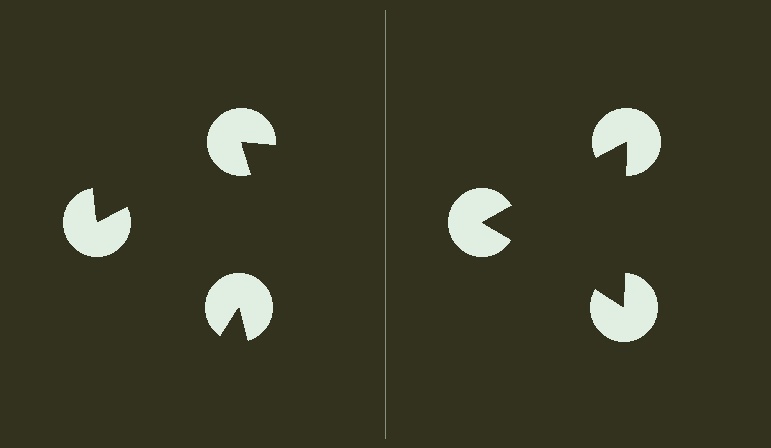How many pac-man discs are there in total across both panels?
6 — 3 on each side.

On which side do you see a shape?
An illusory triangle appears on the right side. On the left side the wedge cuts are rotated, so no coherent shape forms.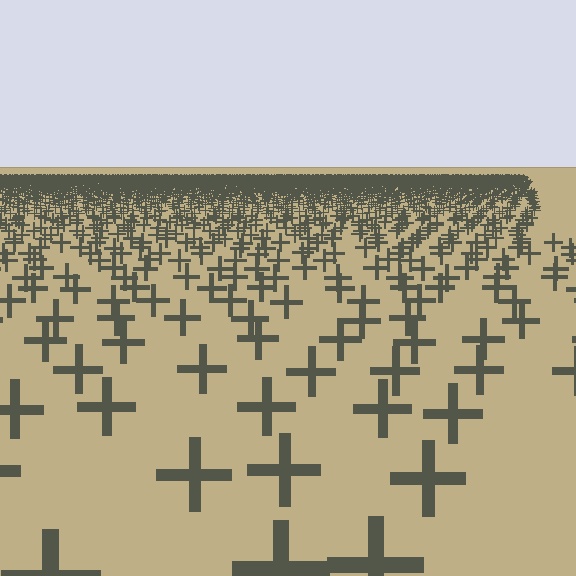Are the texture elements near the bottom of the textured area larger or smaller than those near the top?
Larger. Near the bottom, elements are closer to the viewer and appear at a bigger on-screen size.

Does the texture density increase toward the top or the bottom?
Density increases toward the top.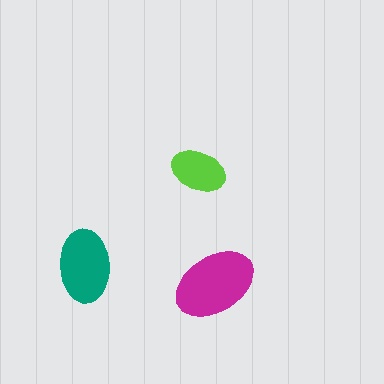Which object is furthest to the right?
The magenta ellipse is rightmost.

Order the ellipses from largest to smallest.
the magenta one, the teal one, the lime one.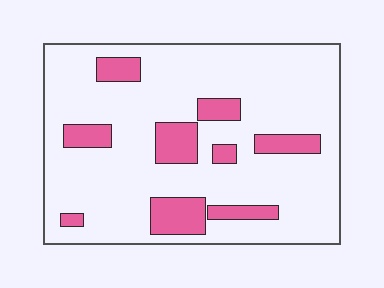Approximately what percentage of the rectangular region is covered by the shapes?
Approximately 15%.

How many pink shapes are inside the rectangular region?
9.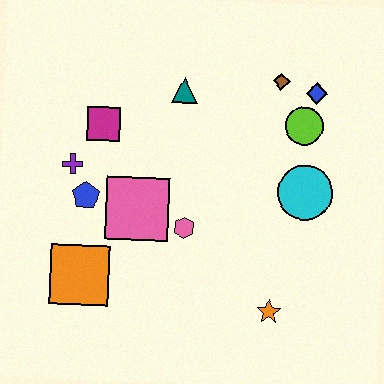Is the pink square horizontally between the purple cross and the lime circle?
Yes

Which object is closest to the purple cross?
The blue pentagon is closest to the purple cross.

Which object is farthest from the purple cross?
The blue diamond is farthest from the purple cross.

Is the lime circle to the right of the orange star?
Yes